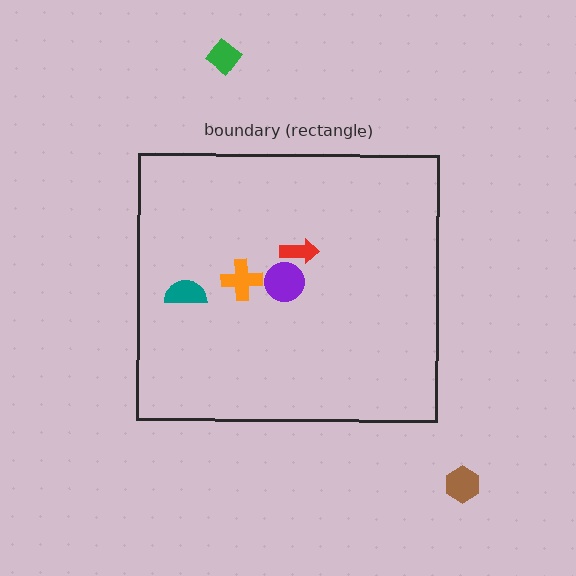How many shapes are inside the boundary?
4 inside, 2 outside.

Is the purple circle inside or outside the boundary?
Inside.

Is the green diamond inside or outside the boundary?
Outside.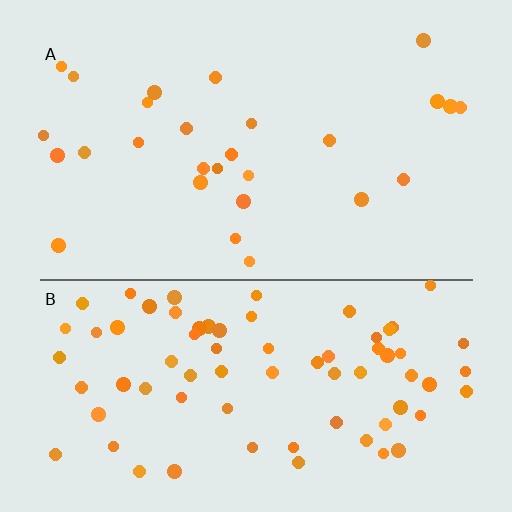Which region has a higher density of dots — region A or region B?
B (the bottom).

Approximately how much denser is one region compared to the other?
Approximately 2.7× — region B over region A.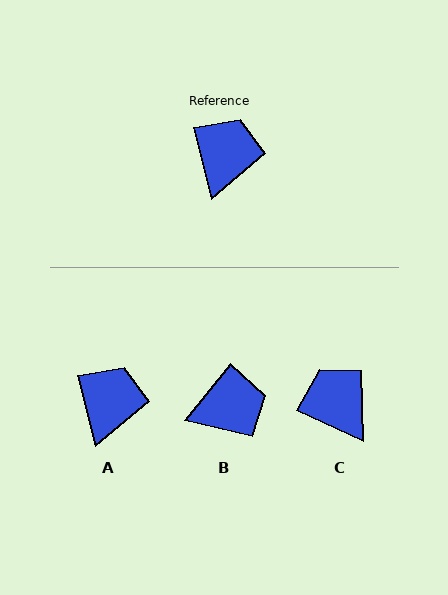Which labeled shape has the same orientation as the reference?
A.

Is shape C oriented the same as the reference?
No, it is off by about 51 degrees.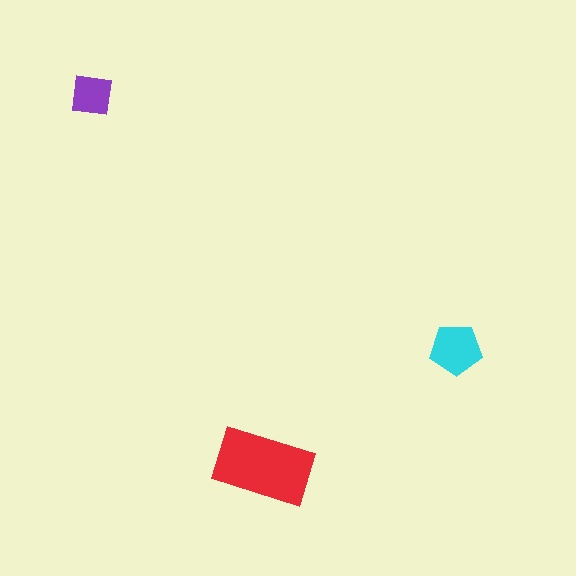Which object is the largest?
The red rectangle.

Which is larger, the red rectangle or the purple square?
The red rectangle.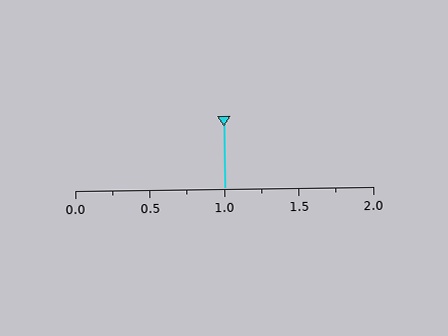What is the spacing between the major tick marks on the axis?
The major ticks are spaced 0.5 apart.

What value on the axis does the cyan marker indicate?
The marker indicates approximately 1.